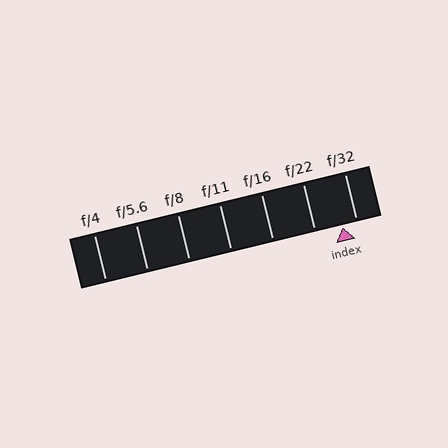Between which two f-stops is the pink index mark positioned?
The index mark is between f/22 and f/32.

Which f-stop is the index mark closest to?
The index mark is closest to f/32.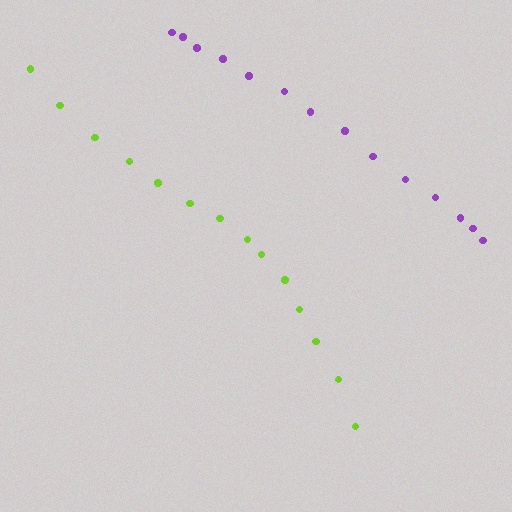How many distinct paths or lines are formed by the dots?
There are 2 distinct paths.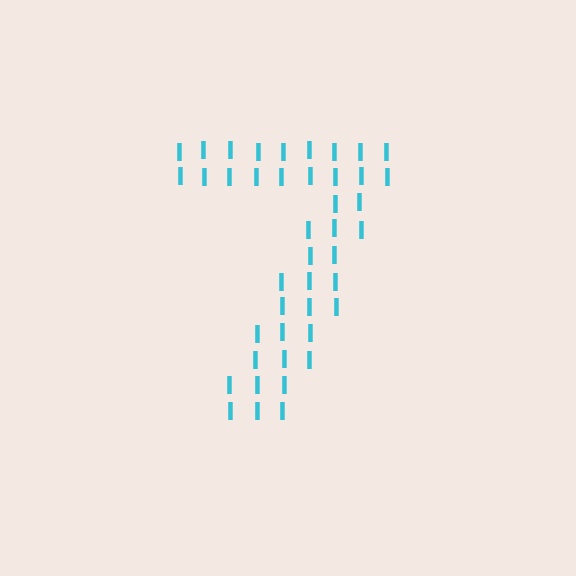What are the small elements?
The small elements are letter I's.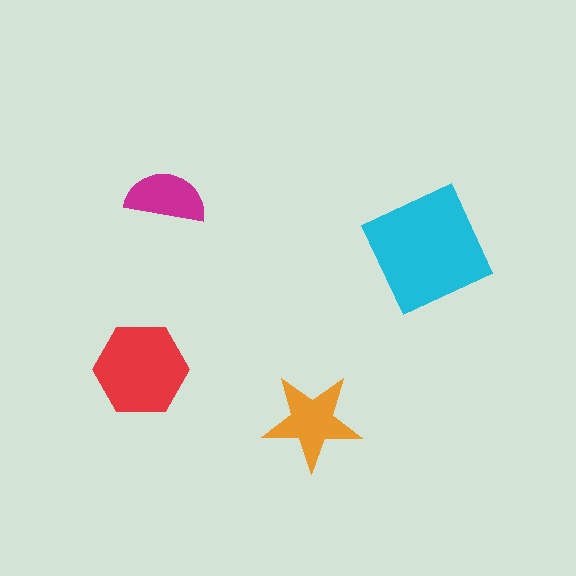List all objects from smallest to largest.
The magenta semicircle, the orange star, the red hexagon, the cyan square.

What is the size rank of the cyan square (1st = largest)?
1st.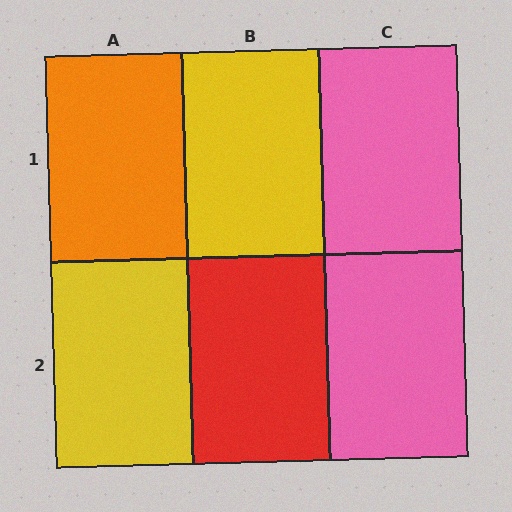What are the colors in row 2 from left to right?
Yellow, red, pink.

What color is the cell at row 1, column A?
Orange.